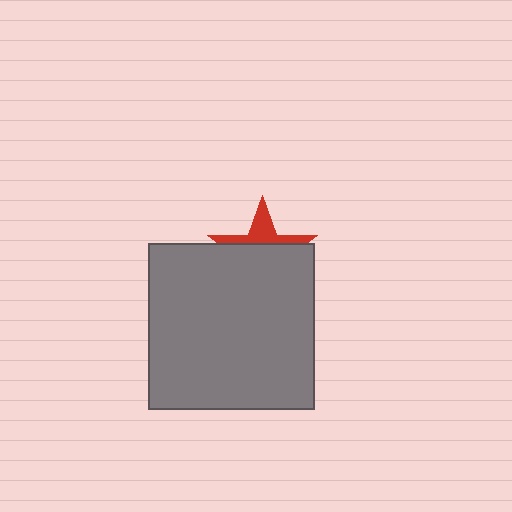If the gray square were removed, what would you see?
You would see the complete red star.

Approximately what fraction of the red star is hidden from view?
Roughly 65% of the red star is hidden behind the gray square.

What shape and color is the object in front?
The object in front is a gray square.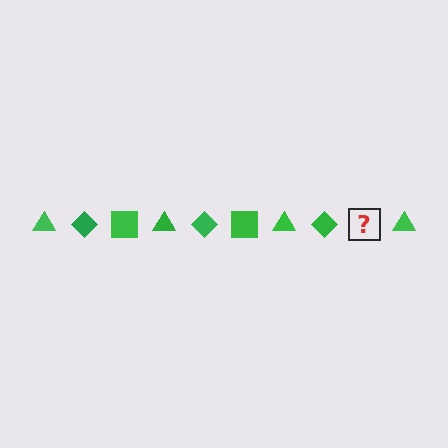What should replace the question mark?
The question mark should be replaced with a green square.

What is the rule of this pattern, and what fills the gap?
The rule is that the pattern cycles through triangle, diamond, square shapes in green. The gap should be filled with a green square.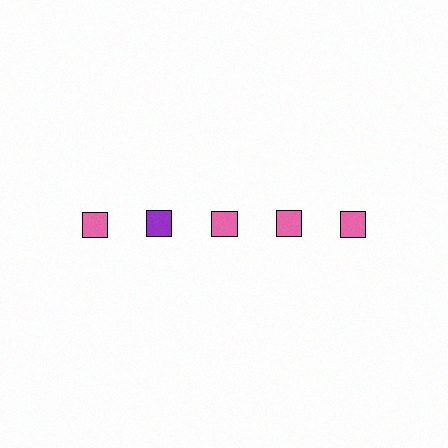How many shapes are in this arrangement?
There are 5 shapes arranged in a grid pattern.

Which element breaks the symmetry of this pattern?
The purple square in the top row, second from left column breaks the symmetry. All other shapes are pink squares.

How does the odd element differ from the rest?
It has a different color: purple instead of pink.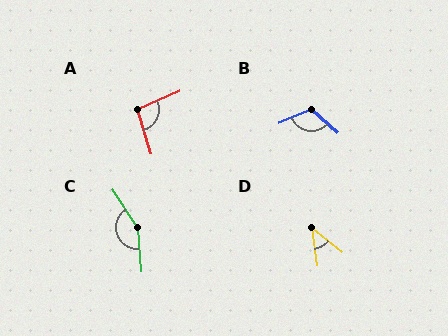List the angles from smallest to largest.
D (44°), A (96°), B (115°), C (151°).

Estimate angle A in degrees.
Approximately 96 degrees.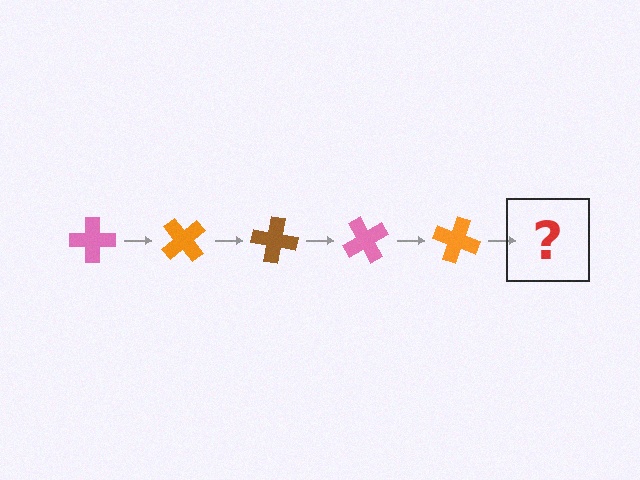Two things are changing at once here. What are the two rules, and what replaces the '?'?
The two rules are that it rotates 50 degrees each step and the color cycles through pink, orange, and brown. The '?' should be a brown cross, rotated 250 degrees from the start.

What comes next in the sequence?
The next element should be a brown cross, rotated 250 degrees from the start.